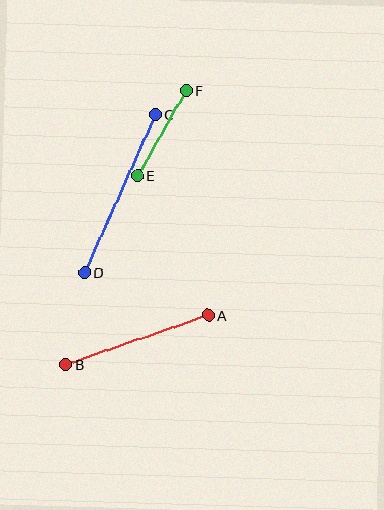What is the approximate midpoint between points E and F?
The midpoint is at approximately (162, 133) pixels.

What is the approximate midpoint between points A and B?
The midpoint is at approximately (137, 340) pixels.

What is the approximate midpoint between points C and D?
The midpoint is at approximately (120, 194) pixels.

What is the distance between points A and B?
The distance is approximately 151 pixels.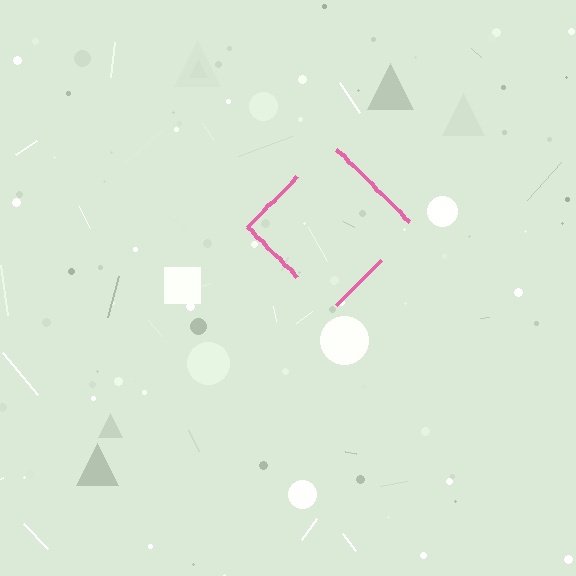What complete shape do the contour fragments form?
The contour fragments form a diamond.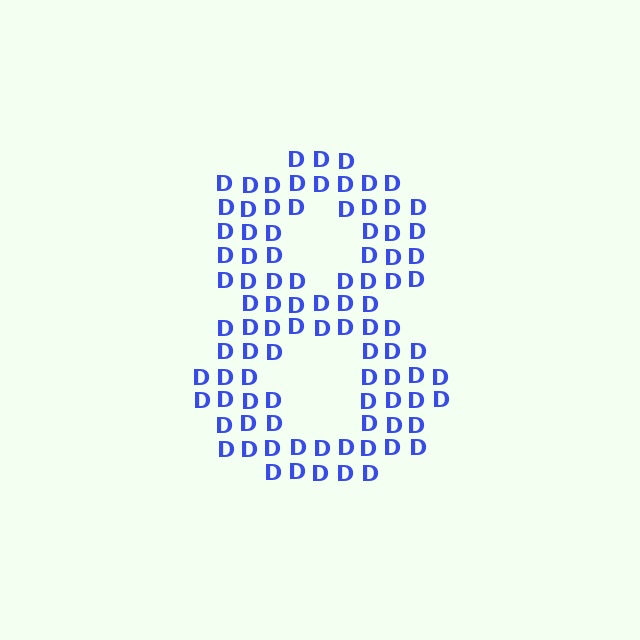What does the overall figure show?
The overall figure shows the digit 8.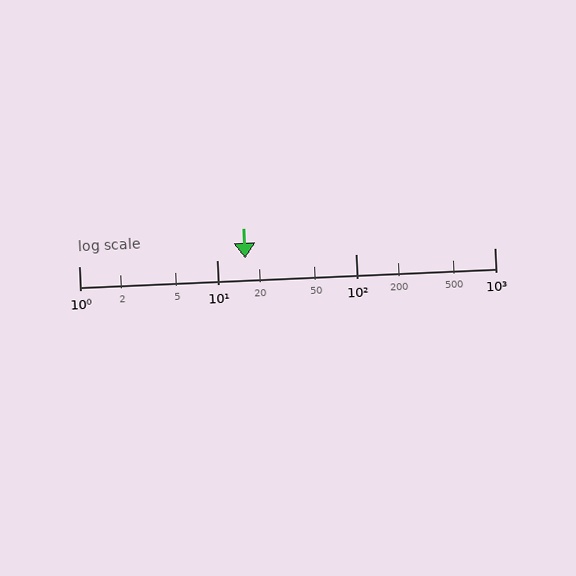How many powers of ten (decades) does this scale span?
The scale spans 3 decades, from 1 to 1000.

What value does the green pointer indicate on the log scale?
The pointer indicates approximately 16.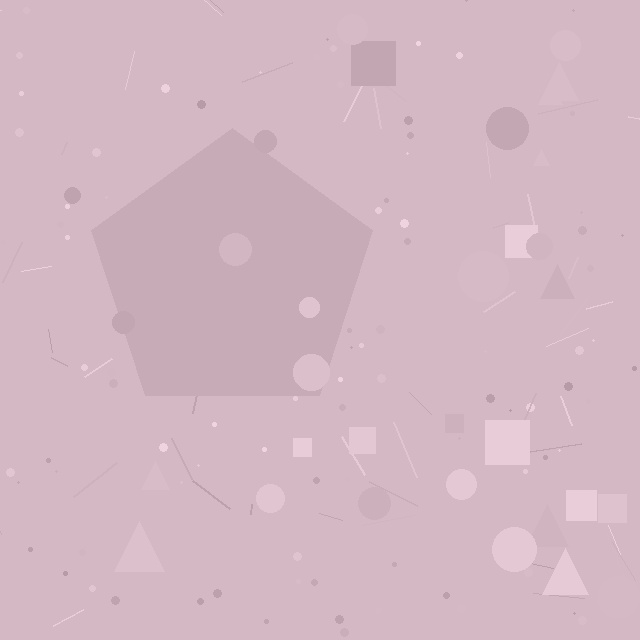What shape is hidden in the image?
A pentagon is hidden in the image.